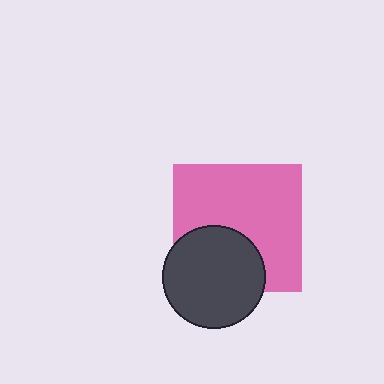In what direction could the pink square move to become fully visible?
The pink square could move up. That would shift it out from behind the dark gray circle entirely.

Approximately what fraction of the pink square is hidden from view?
Roughly 32% of the pink square is hidden behind the dark gray circle.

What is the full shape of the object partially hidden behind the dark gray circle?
The partially hidden object is a pink square.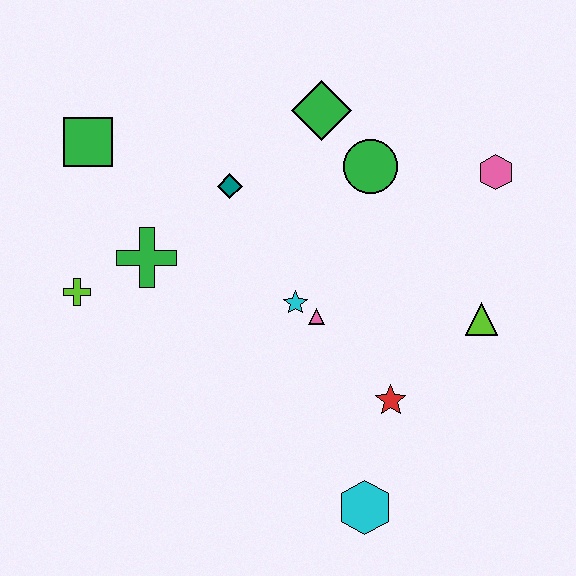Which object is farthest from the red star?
The green square is farthest from the red star.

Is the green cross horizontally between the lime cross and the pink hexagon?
Yes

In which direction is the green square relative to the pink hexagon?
The green square is to the left of the pink hexagon.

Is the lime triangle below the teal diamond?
Yes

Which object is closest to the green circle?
The green diamond is closest to the green circle.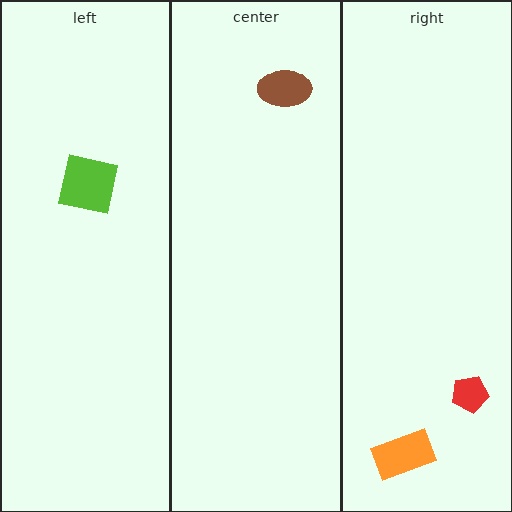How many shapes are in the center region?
1.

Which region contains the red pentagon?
The right region.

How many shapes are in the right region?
2.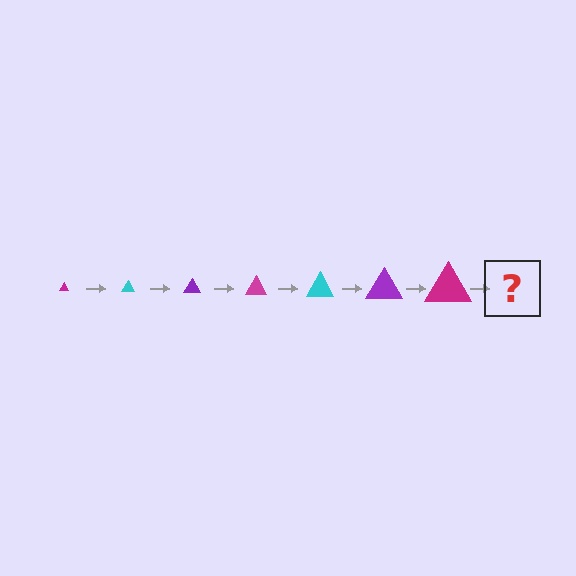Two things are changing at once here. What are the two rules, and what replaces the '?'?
The two rules are that the triangle grows larger each step and the color cycles through magenta, cyan, and purple. The '?' should be a cyan triangle, larger than the previous one.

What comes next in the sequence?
The next element should be a cyan triangle, larger than the previous one.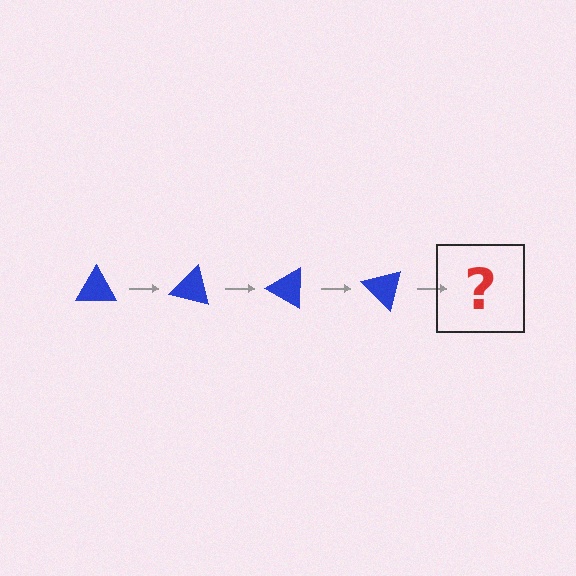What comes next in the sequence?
The next element should be a blue triangle rotated 60 degrees.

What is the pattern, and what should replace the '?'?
The pattern is that the triangle rotates 15 degrees each step. The '?' should be a blue triangle rotated 60 degrees.